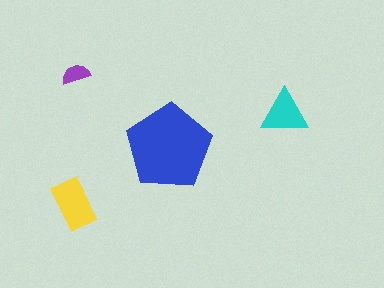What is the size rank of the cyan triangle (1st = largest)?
3rd.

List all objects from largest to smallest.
The blue pentagon, the yellow rectangle, the cyan triangle, the purple semicircle.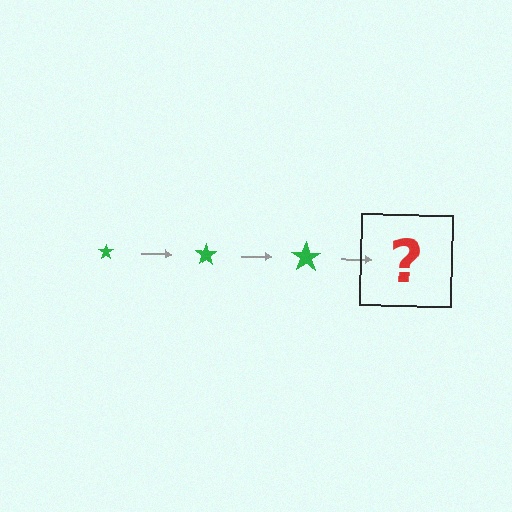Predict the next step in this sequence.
The next step is a green star, larger than the previous one.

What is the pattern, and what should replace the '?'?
The pattern is that the star gets progressively larger each step. The '?' should be a green star, larger than the previous one.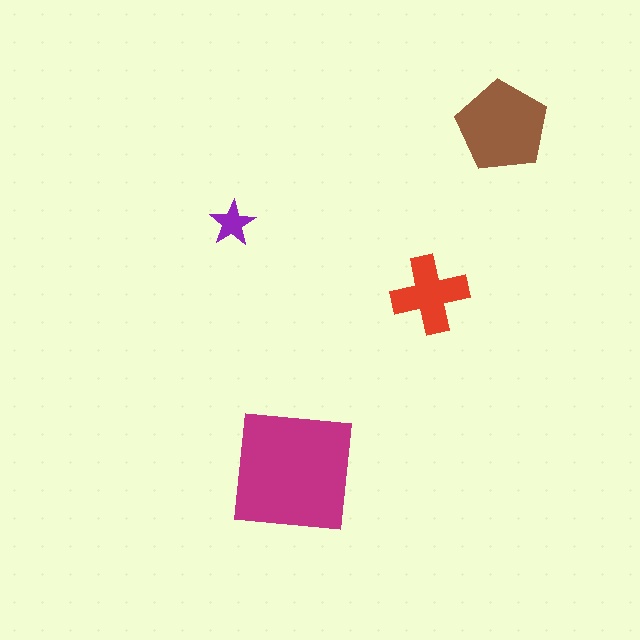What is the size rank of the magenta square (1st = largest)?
1st.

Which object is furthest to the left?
The purple star is leftmost.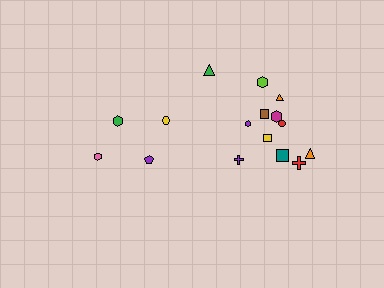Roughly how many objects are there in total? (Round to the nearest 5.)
Roughly 15 objects in total.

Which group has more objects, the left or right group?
The right group.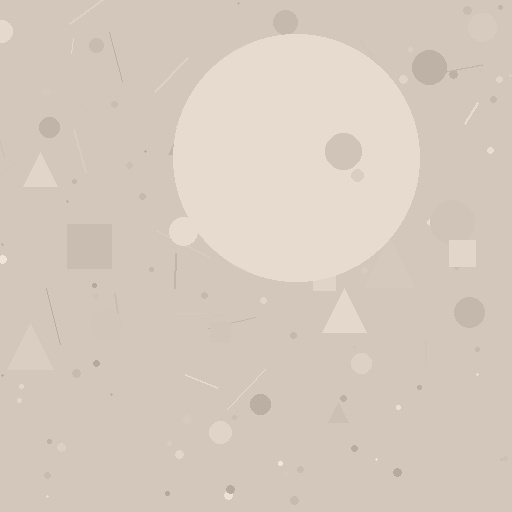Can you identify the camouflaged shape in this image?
The camouflaged shape is a circle.